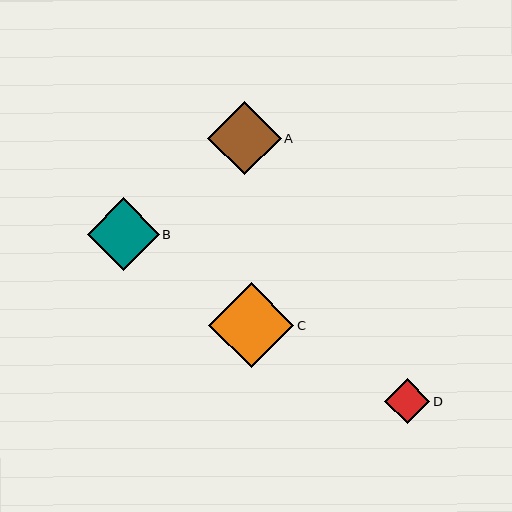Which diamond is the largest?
Diamond C is the largest with a size of approximately 85 pixels.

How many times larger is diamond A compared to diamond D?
Diamond A is approximately 1.6 times the size of diamond D.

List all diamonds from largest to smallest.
From largest to smallest: C, A, B, D.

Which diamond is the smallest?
Diamond D is the smallest with a size of approximately 45 pixels.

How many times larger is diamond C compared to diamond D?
Diamond C is approximately 1.9 times the size of diamond D.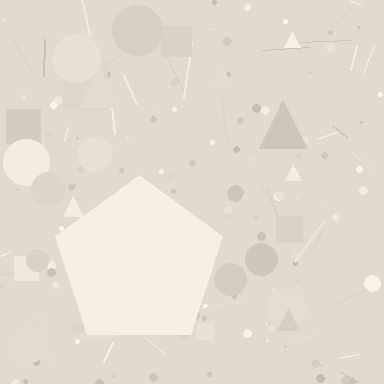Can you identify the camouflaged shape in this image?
The camouflaged shape is a pentagon.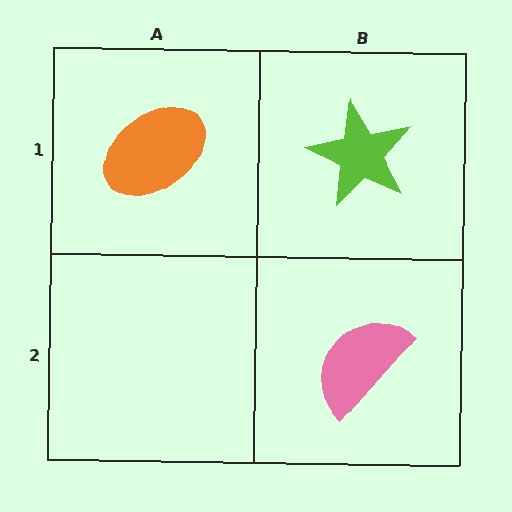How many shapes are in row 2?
1 shape.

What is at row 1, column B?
A lime star.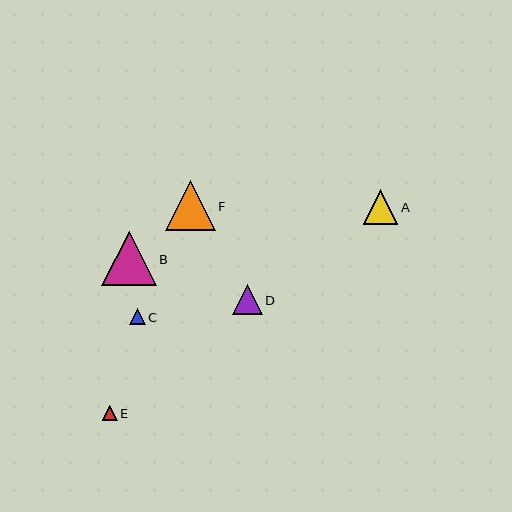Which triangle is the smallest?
Triangle E is the smallest with a size of approximately 15 pixels.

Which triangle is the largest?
Triangle B is the largest with a size of approximately 54 pixels.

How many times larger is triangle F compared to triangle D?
Triangle F is approximately 1.7 times the size of triangle D.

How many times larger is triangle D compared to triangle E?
Triangle D is approximately 2.0 times the size of triangle E.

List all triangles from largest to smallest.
From largest to smallest: B, F, A, D, C, E.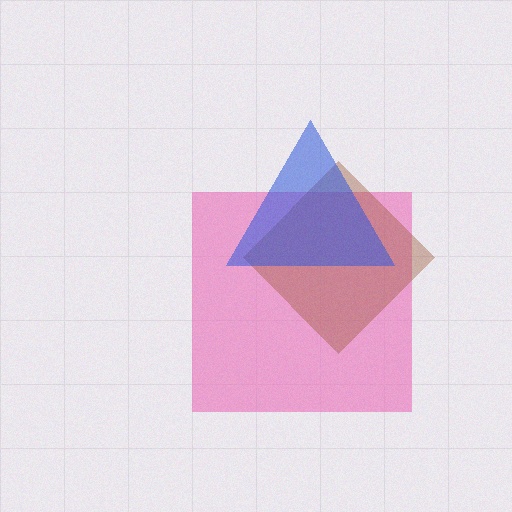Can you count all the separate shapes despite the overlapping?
Yes, there are 3 separate shapes.